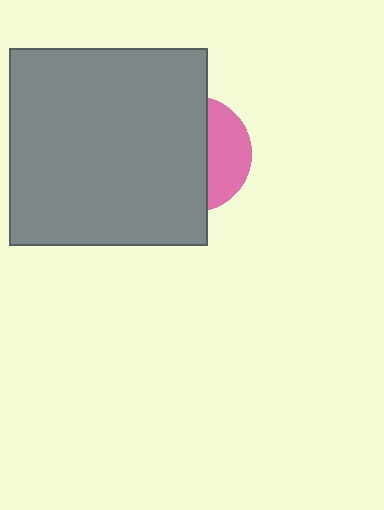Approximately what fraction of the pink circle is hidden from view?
Roughly 64% of the pink circle is hidden behind the gray square.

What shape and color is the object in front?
The object in front is a gray square.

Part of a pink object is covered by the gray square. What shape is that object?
It is a circle.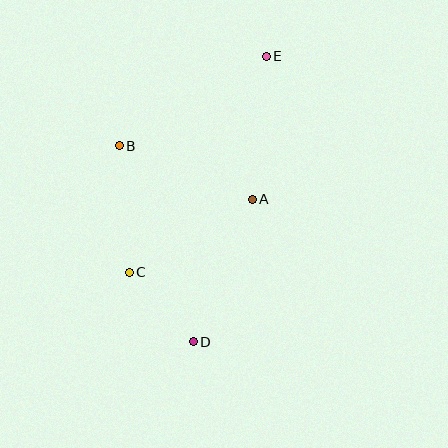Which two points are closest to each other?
Points C and D are closest to each other.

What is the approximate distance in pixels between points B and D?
The distance between B and D is approximately 209 pixels.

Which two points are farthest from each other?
Points D and E are farthest from each other.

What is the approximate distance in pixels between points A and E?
The distance between A and E is approximately 143 pixels.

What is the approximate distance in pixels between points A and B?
The distance between A and B is approximately 143 pixels.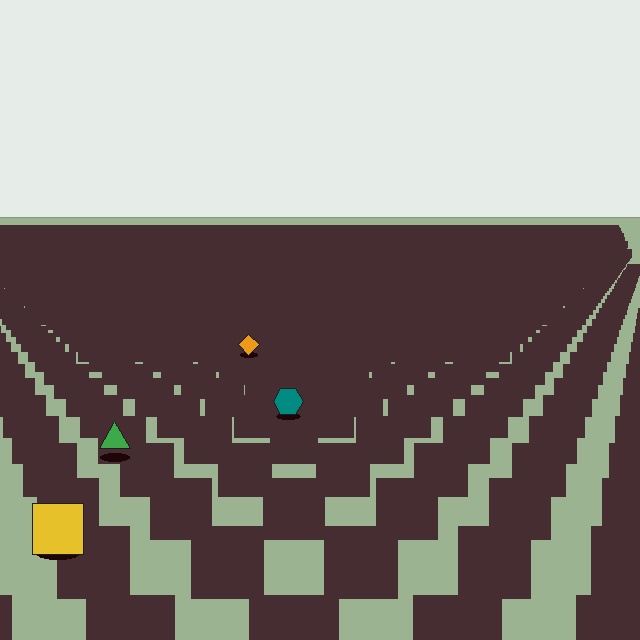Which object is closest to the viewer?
The yellow square is closest. The texture marks near it are larger and more spread out.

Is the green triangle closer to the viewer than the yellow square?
No. The yellow square is closer — you can tell from the texture gradient: the ground texture is coarser near it.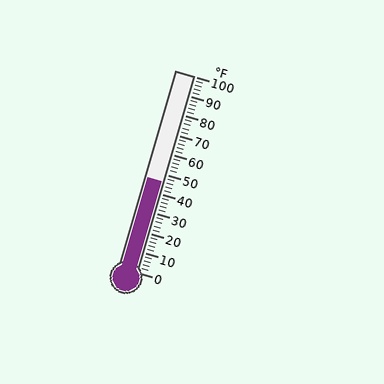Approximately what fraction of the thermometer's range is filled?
The thermometer is filled to approximately 45% of its range.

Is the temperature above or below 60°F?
The temperature is below 60°F.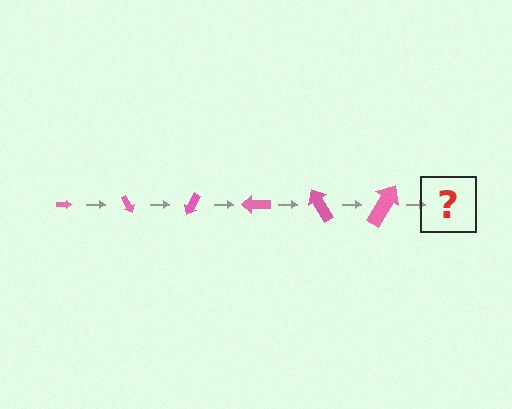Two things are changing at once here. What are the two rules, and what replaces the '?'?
The two rules are that the arrow grows larger each step and it rotates 60 degrees each step. The '?' should be an arrow, larger than the previous one and rotated 360 degrees from the start.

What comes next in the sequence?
The next element should be an arrow, larger than the previous one and rotated 360 degrees from the start.